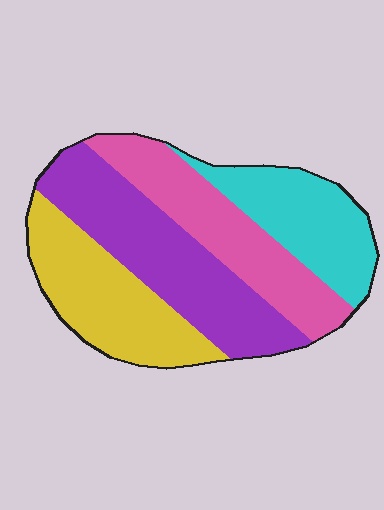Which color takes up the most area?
Purple, at roughly 30%.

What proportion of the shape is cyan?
Cyan takes up less than a quarter of the shape.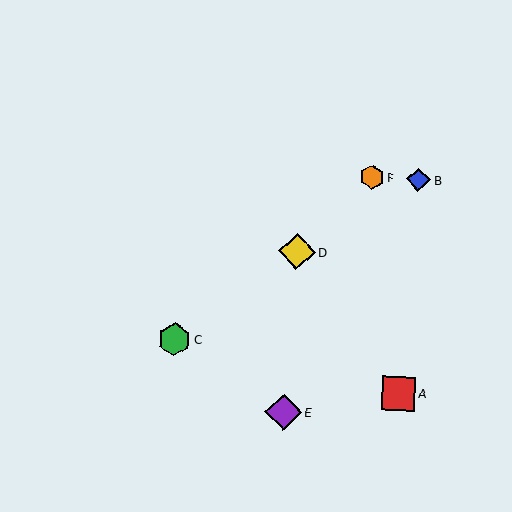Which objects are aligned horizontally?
Objects B, F are aligned horizontally.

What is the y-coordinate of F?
Object F is at y≈177.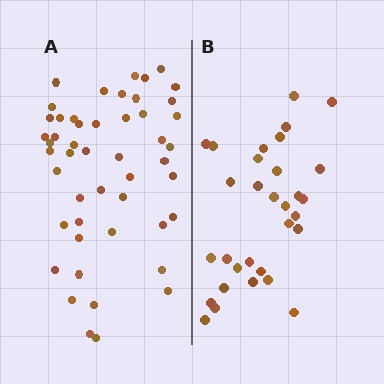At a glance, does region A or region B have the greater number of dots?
Region A (the left region) has more dots.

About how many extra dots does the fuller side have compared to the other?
Region A has approximately 20 more dots than region B.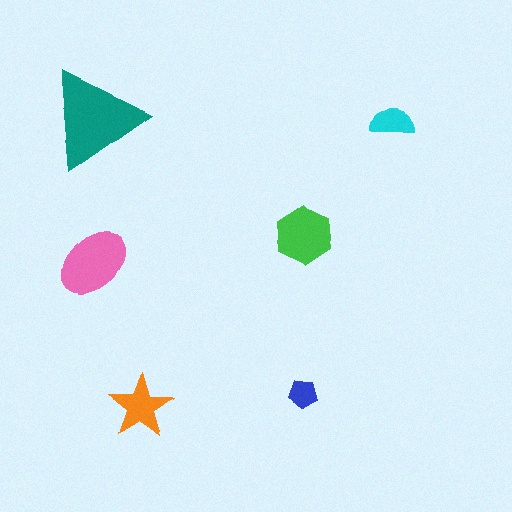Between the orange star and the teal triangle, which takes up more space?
The teal triangle.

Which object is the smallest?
The blue pentagon.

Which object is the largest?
The teal triangle.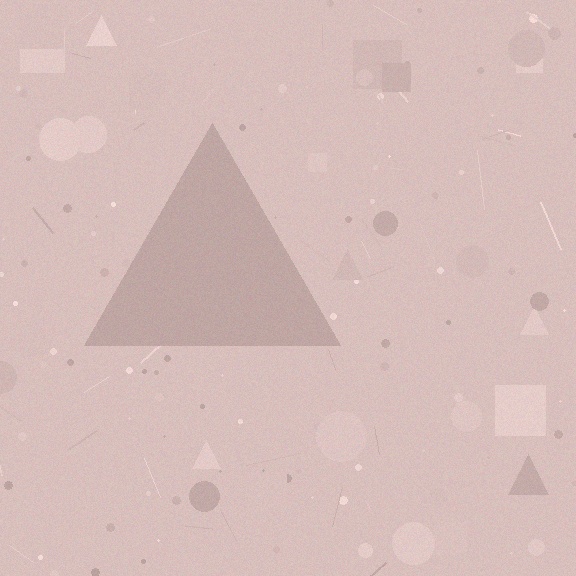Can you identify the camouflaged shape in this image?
The camouflaged shape is a triangle.